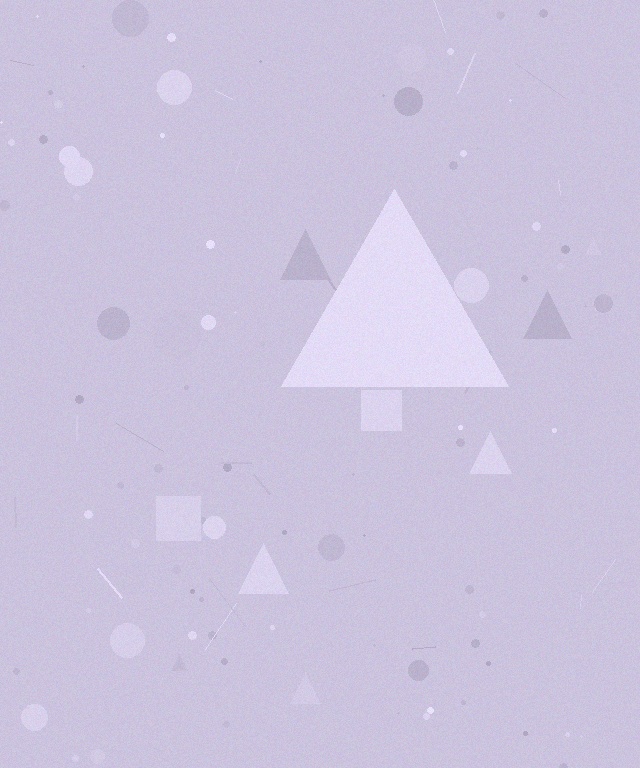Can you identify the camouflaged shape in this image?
The camouflaged shape is a triangle.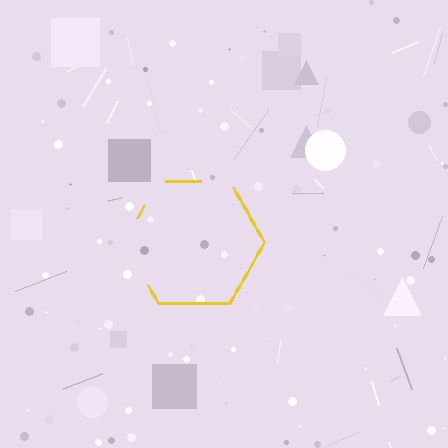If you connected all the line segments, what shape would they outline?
They would outline a hexagon.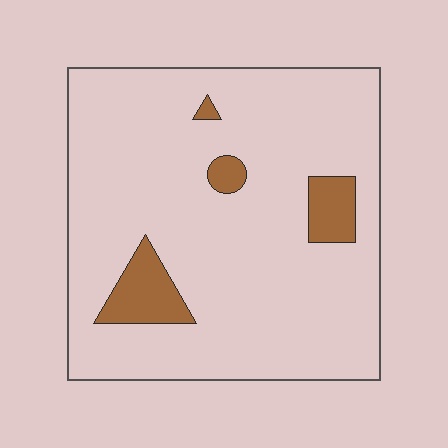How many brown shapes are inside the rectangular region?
4.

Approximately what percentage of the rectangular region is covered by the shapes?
Approximately 10%.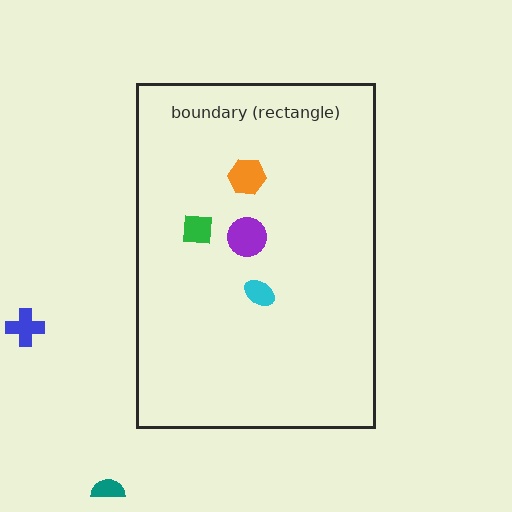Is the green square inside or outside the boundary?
Inside.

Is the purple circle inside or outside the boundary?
Inside.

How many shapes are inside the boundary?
4 inside, 2 outside.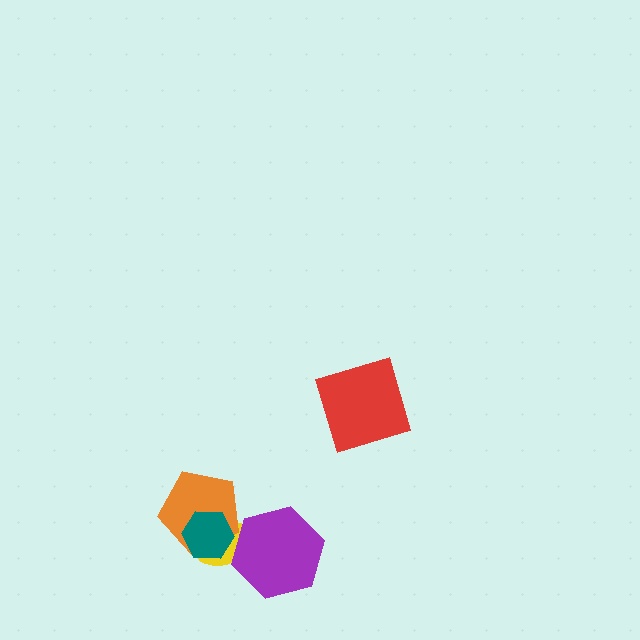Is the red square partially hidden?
No, no other shape covers it.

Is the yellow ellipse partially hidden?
Yes, it is partially covered by another shape.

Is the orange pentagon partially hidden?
Yes, it is partially covered by another shape.